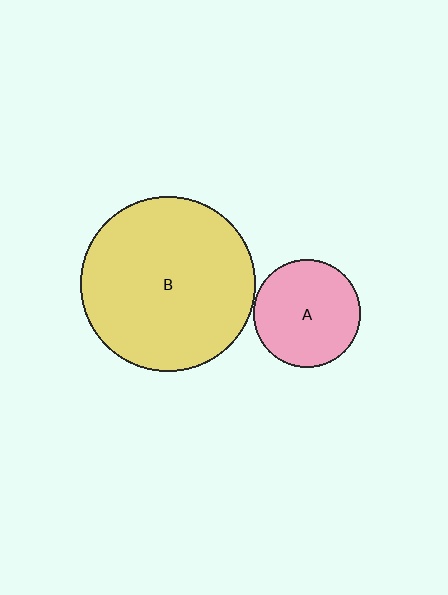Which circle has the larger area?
Circle B (yellow).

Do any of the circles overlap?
No, none of the circles overlap.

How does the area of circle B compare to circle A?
Approximately 2.6 times.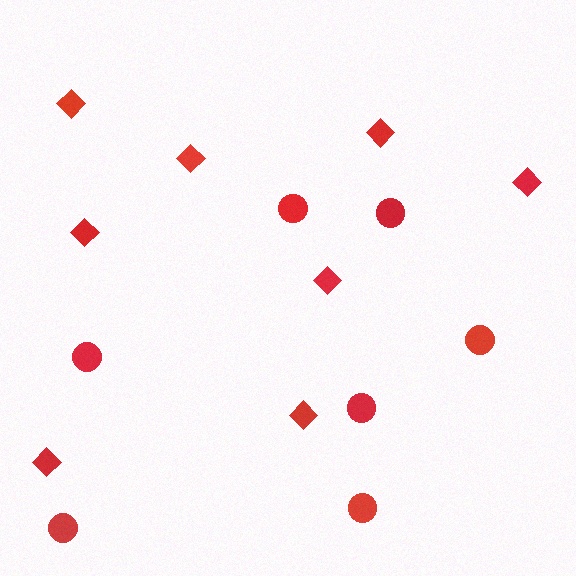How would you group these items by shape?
There are 2 groups: one group of diamonds (8) and one group of circles (7).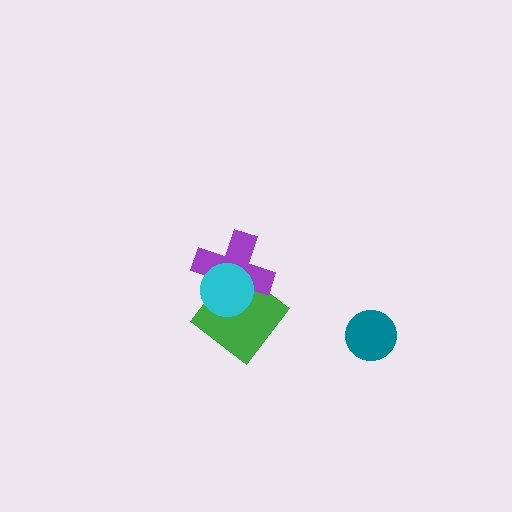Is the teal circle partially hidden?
No, no other shape covers it.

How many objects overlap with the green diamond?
2 objects overlap with the green diamond.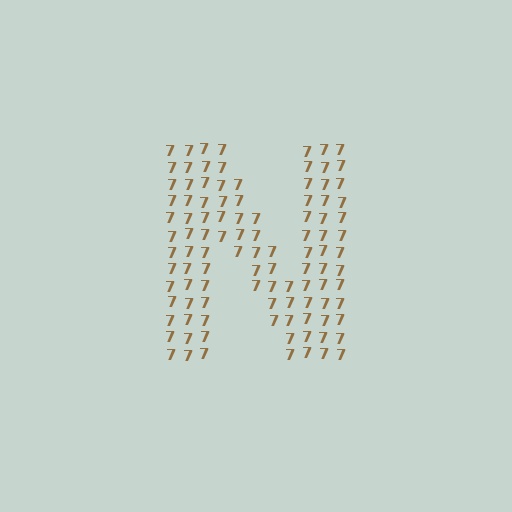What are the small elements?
The small elements are digit 7's.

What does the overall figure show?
The overall figure shows the letter N.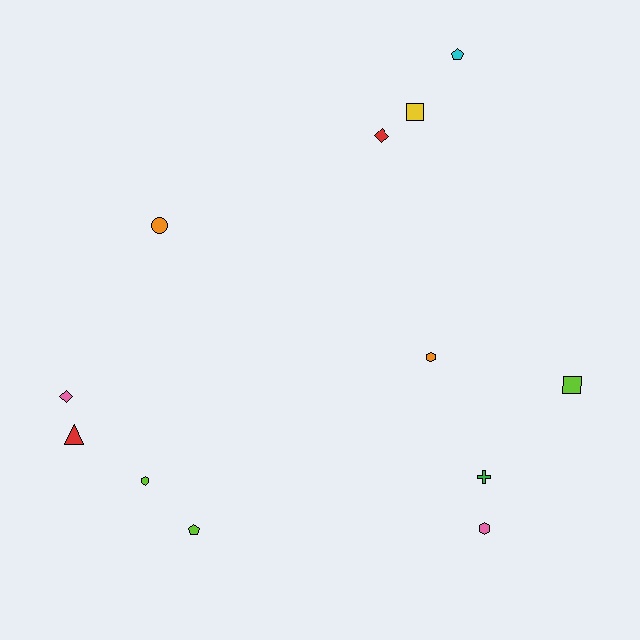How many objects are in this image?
There are 12 objects.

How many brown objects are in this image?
There are no brown objects.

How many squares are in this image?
There are 2 squares.